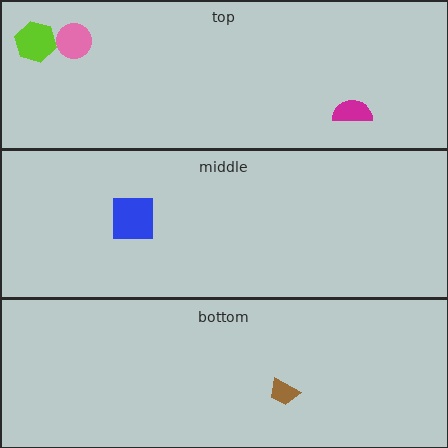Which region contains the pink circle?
The top region.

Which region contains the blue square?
The middle region.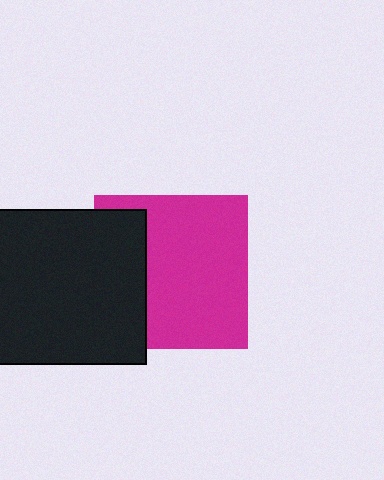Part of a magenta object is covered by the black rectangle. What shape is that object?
It is a square.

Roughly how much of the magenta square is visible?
Most of it is visible (roughly 68%).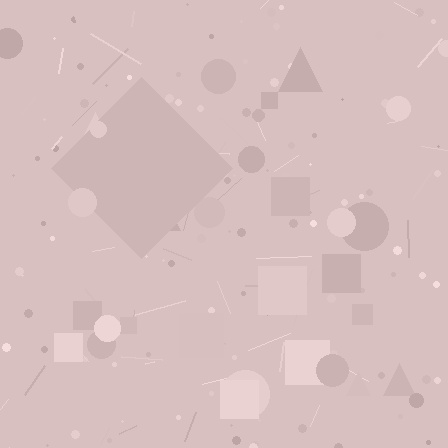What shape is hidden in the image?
A diamond is hidden in the image.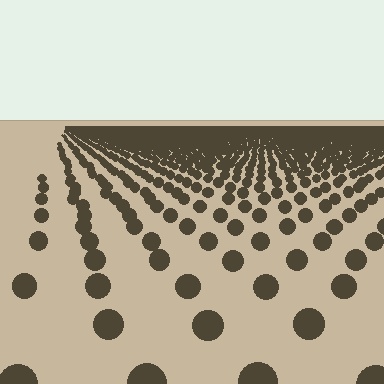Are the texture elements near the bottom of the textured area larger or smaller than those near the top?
Larger. Near the bottom, elements are closer to the viewer and appear at a bigger on-screen size.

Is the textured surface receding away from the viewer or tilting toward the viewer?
The surface is receding away from the viewer. Texture elements get smaller and denser toward the top.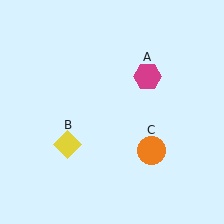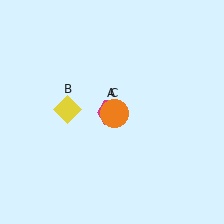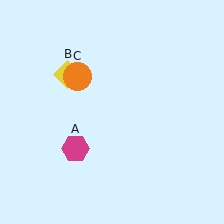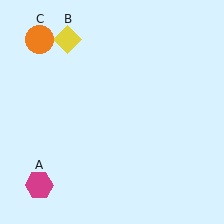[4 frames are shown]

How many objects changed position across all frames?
3 objects changed position: magenta hexagon (object A), yellow diamond (object B), orange circle (object C).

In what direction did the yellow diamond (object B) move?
The yellow diamond (object B) moved up.